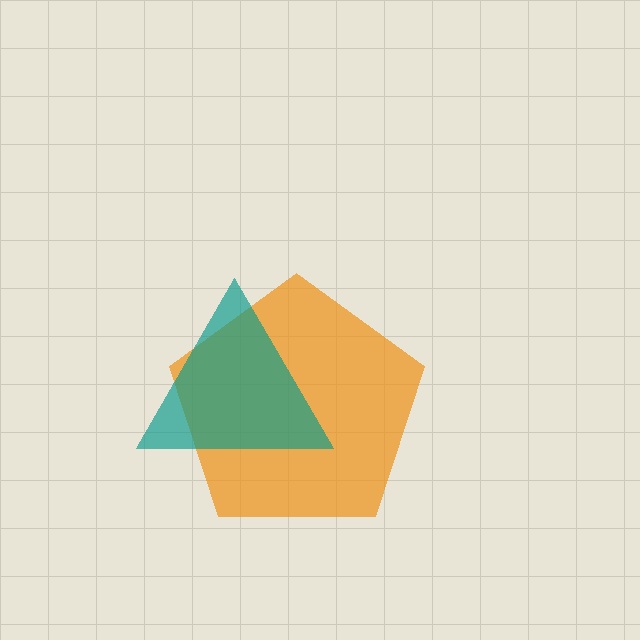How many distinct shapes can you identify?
There are 2 distinct shapes: an orange pentagon, a teal triangle.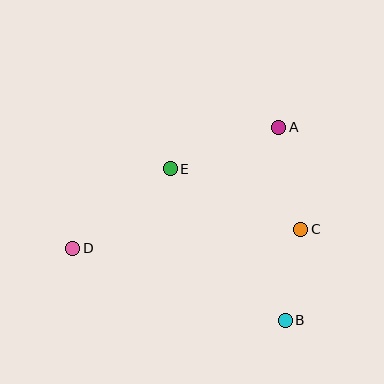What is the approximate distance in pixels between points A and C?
The distance between A and C is approximately 105 pixels.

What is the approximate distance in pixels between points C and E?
The distance between C and E is approximately 144 pixels.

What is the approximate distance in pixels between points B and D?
The distance between B and D is approximately 224 pixels.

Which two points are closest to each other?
Points B and C are closest to each other.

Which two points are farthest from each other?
Points A and D are farthest from each other.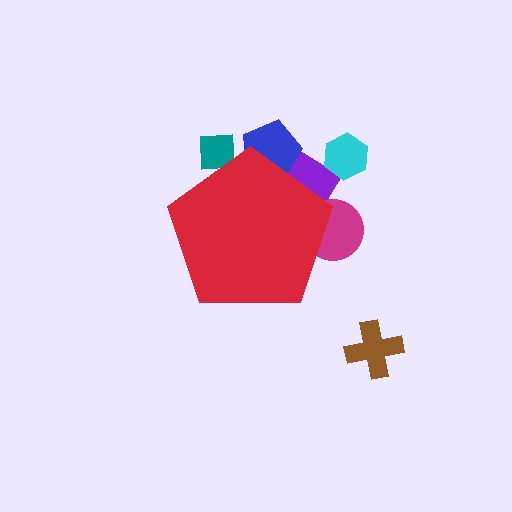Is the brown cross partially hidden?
No, the brown cross is fully visible.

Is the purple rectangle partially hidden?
Yes, the purple rectangle is partially hidden behind the red pentagon.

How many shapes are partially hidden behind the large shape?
4 shapes are partially hidden.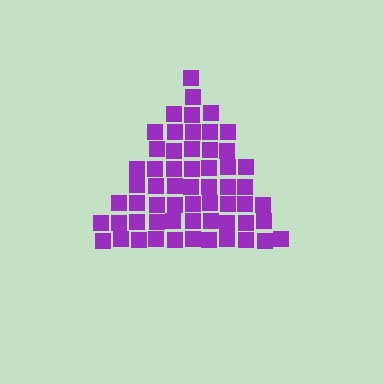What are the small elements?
The small elements are squares.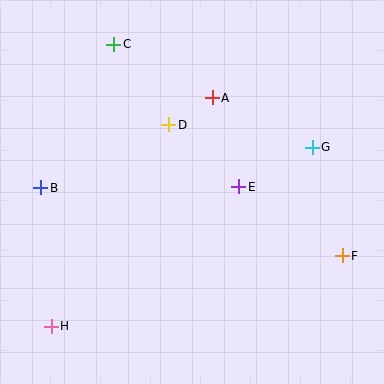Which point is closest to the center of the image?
Point E at (239, 187) is closest to the center.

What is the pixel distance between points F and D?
The distance between F and D is 217 pixels.